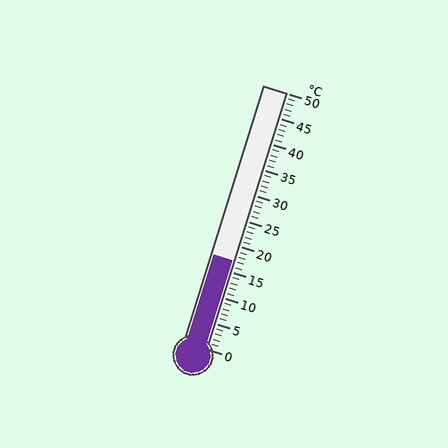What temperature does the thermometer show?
The thermometer shows approximately 17°C.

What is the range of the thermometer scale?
The thermometer scale ranges from 0°C to 50°C.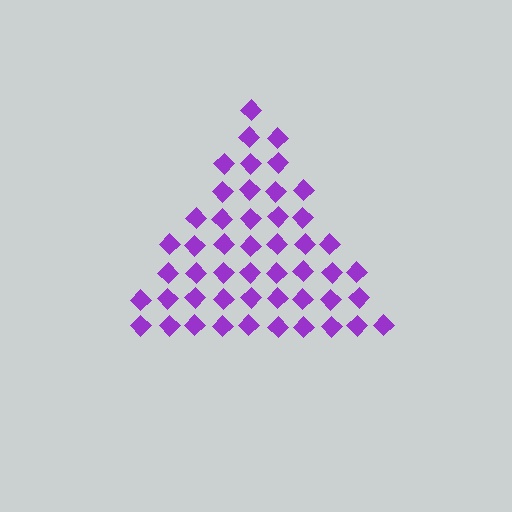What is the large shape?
The large shape is a triangle.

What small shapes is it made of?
It is made of small diamonds.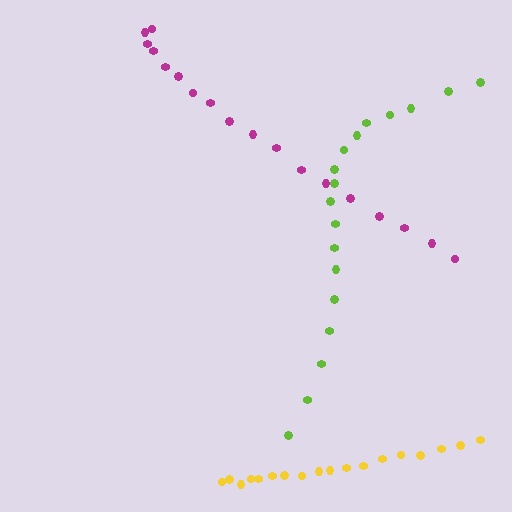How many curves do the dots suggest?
There are 3 distinct paths.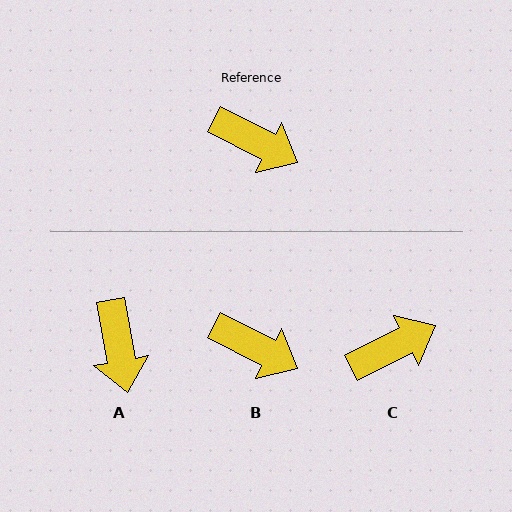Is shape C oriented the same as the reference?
No, it is off by about 55 degrees.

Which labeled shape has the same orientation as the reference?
B.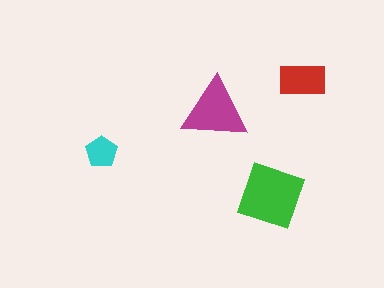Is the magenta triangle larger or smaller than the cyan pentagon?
Larger.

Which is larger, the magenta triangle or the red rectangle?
The magenta triangle.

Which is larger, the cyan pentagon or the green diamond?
The green diamond.